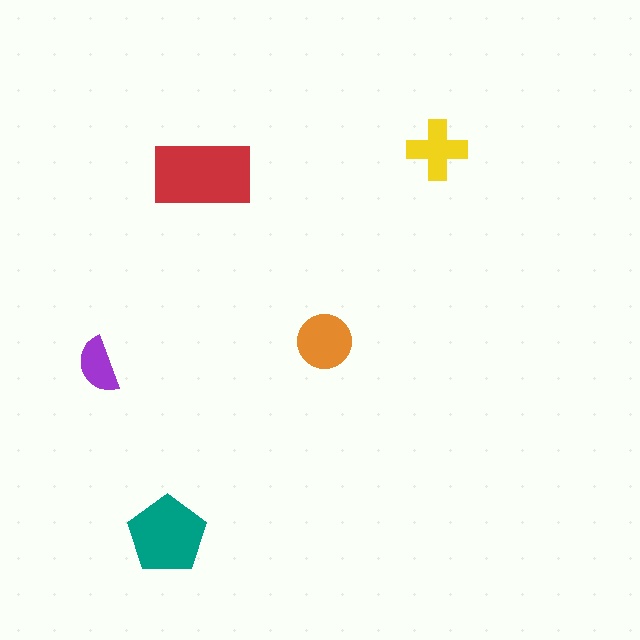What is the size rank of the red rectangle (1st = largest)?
1st.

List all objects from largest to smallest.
The red rectangle, the teal pentagon, the orange circle, the yellow cross, the purple semicircle.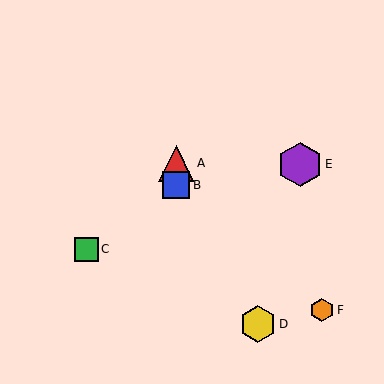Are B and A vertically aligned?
Yes, both are at x≈176.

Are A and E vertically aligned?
No, A is at x≈176 and E is at x≈300.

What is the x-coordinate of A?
Object A is at x≈176.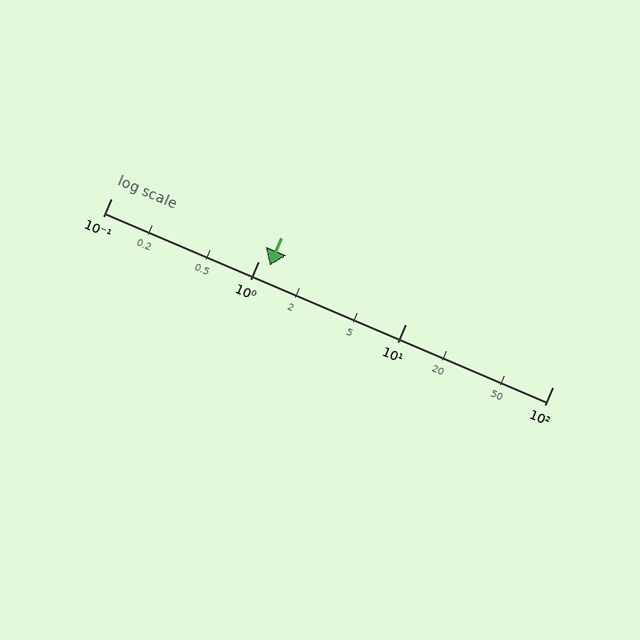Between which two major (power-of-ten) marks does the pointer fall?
The pointer is between 1 and 10.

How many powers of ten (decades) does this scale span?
The scale spans 3 decades, from 0.1 to 100.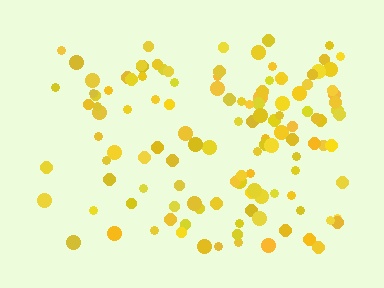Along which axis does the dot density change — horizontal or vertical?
Horizontal.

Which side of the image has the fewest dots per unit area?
The left.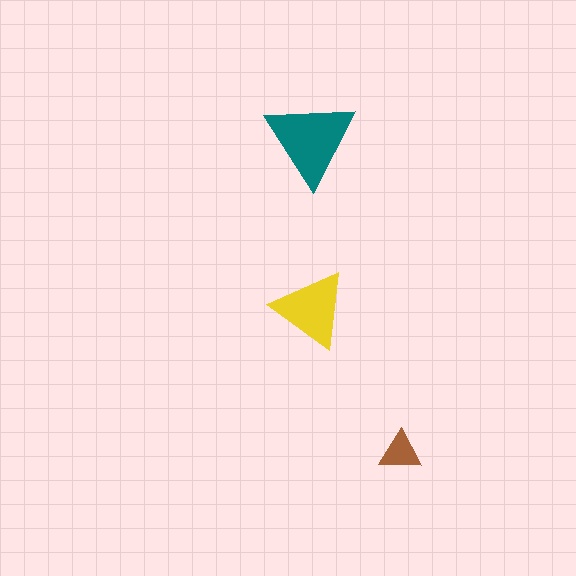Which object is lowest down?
The brown triangle is bottommost.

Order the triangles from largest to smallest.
the teal one, the yellow one, the brown one.